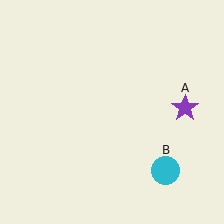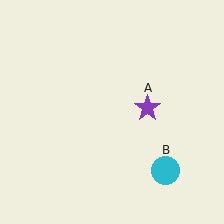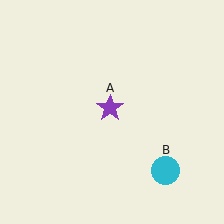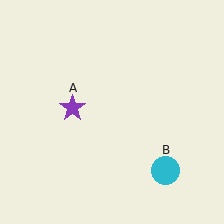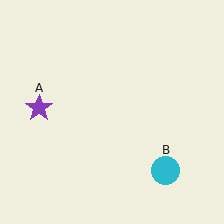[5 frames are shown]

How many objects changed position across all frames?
1 object changed position: purple star (object A).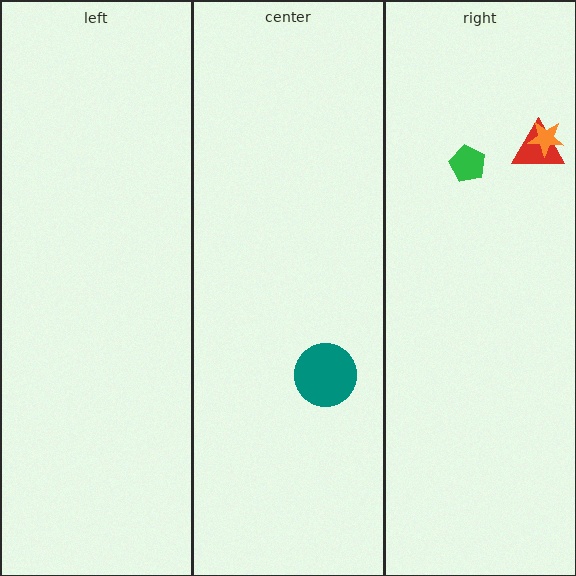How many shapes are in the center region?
1.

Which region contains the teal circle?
The center region.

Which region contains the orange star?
The right region.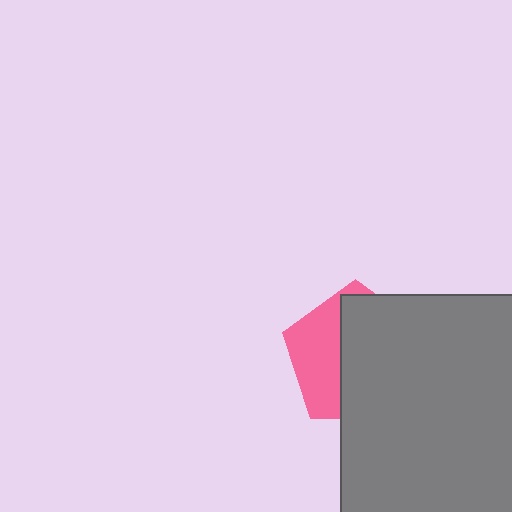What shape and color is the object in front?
The object in front is a gray rectangle.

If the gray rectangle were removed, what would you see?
You would see the complete pink pentagon.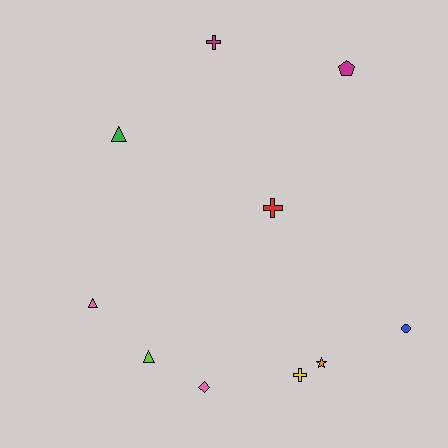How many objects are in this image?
There are 10 objects.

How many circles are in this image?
There is 1 circle.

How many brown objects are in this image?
There are no brown objects.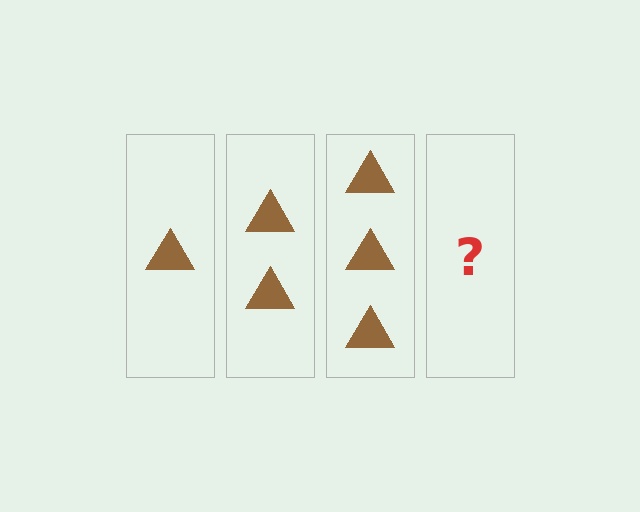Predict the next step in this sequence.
The next step is 4 triangles.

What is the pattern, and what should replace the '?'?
The pattern is that each step adds one more triangle. The '?' should be 4 triangles.